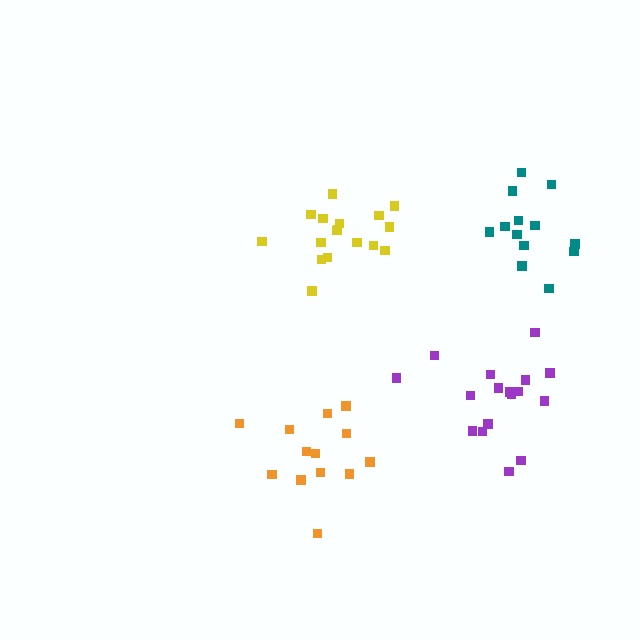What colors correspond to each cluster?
The clusters are colored: teal, purple, yellow, orange.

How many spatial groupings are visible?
There are 4 spatial groupings.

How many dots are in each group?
Group 1: 13 dots, Group 2: 17 dots, Group 3: 17 dots, Group 4: 13 dots (60 total).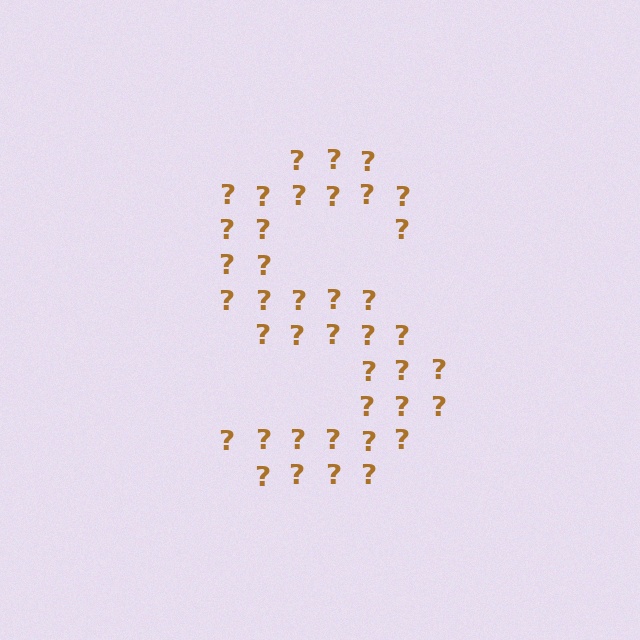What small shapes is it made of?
It is made of small question marks.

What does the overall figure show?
The overall figure shows the letter S.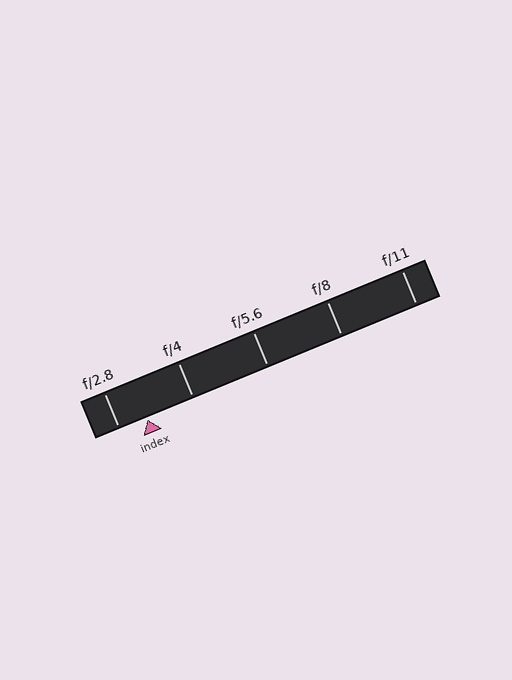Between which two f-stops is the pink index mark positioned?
The index mark is between f/2.8 and f/4.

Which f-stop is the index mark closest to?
The index mark is closest to f/2.8.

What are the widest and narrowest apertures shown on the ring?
The widest aperture shown is f/2.8 and the narrowest is f/11.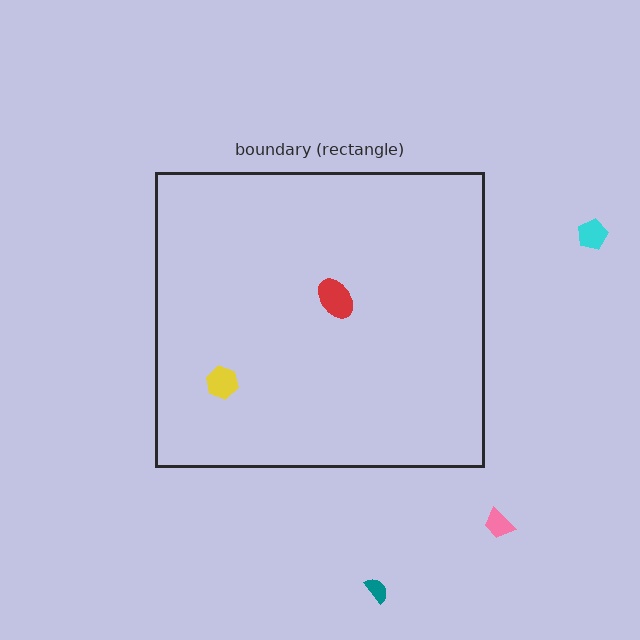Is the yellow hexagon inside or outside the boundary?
Inside.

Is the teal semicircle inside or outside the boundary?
Outside.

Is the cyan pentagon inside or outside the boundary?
Outside.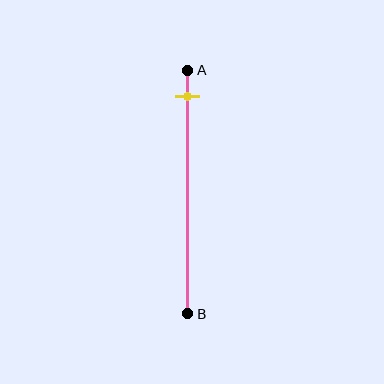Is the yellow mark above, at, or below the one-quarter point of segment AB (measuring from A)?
The yellow mark is above the one-quarter point of segment AB.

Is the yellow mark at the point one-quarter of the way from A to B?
No, the mark is at about 10% from A, not at the 25% one-quarter point.